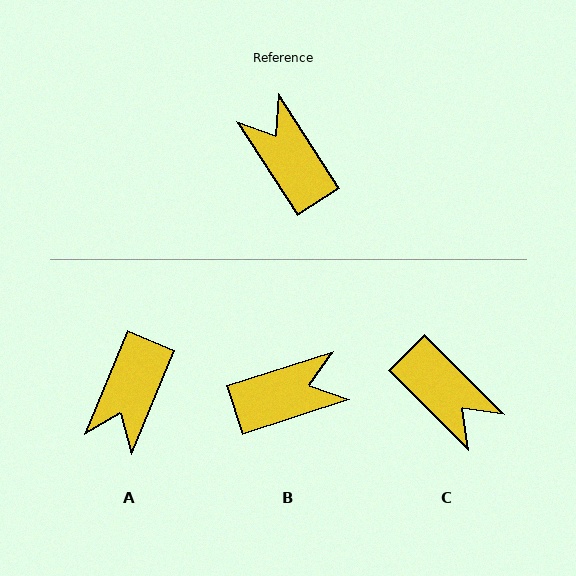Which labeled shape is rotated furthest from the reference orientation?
C, about 168 degrees away.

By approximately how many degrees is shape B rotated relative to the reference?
Approximately 105 degrees clockwise.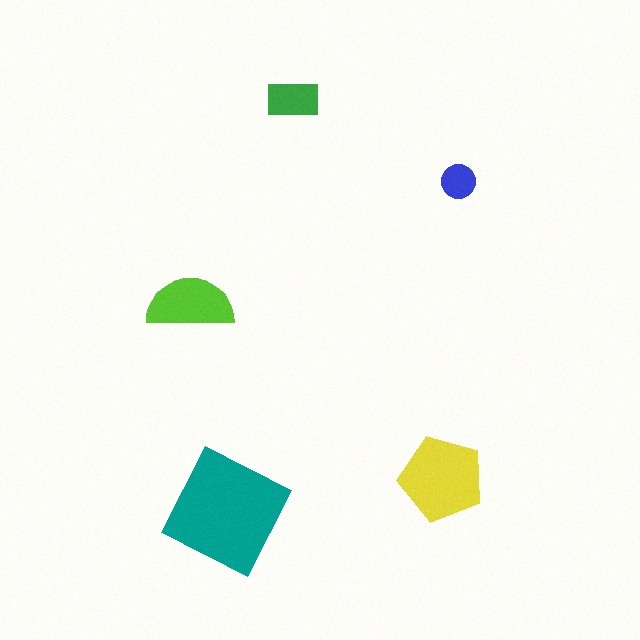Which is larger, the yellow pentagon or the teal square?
The teal square.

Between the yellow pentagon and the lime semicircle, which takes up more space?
The yellow pentagon.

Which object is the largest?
The teal square.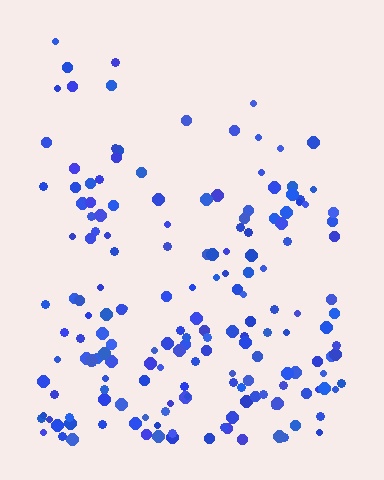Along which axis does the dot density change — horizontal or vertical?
Vertical.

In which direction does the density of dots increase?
From top to bottom, with the bottom side densest.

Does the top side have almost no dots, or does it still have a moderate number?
Still a moderate number, just noticeably fewer than the bottom.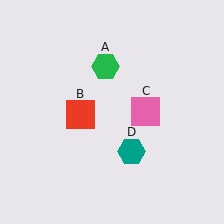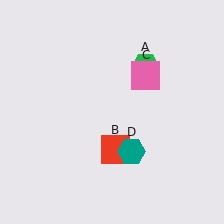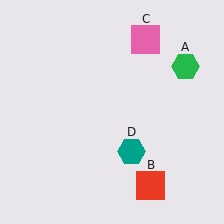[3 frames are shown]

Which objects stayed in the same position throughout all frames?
Teal hexagon (object D) remained stationary.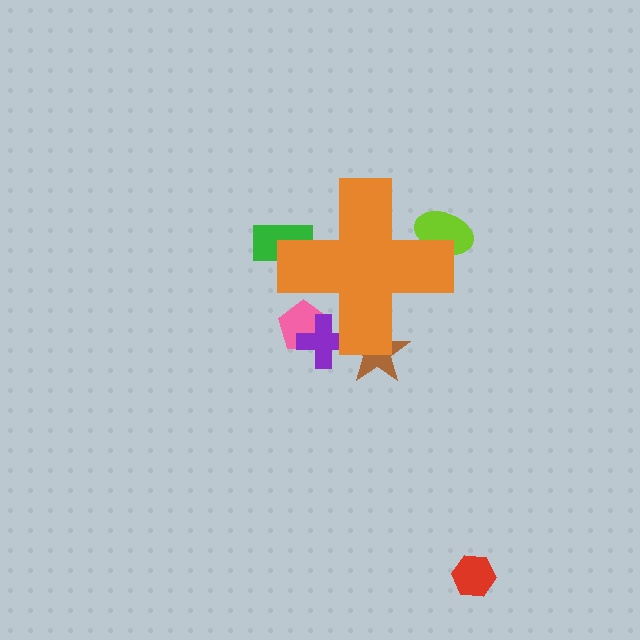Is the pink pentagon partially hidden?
Yes, the pink pentagon is partially hidden behind the orange cross.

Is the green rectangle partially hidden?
Yes, the green rectangle is partially hidden behind the orange cross.